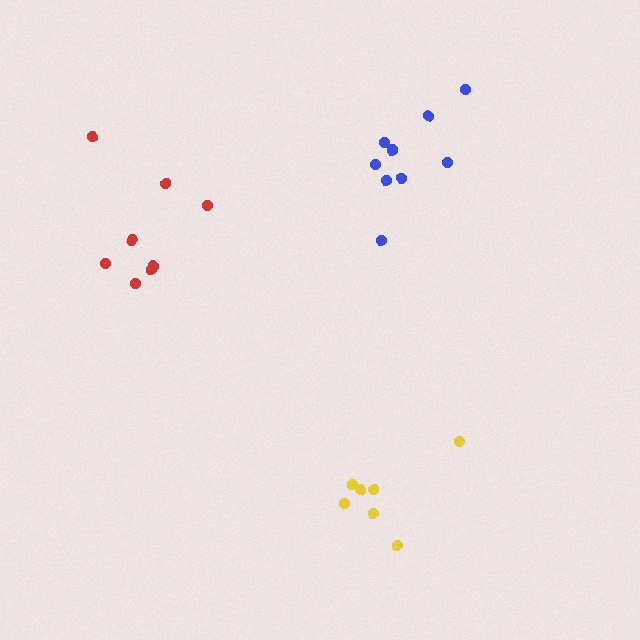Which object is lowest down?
The yellow cluster is bottommost.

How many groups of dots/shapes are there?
There are 3 groups.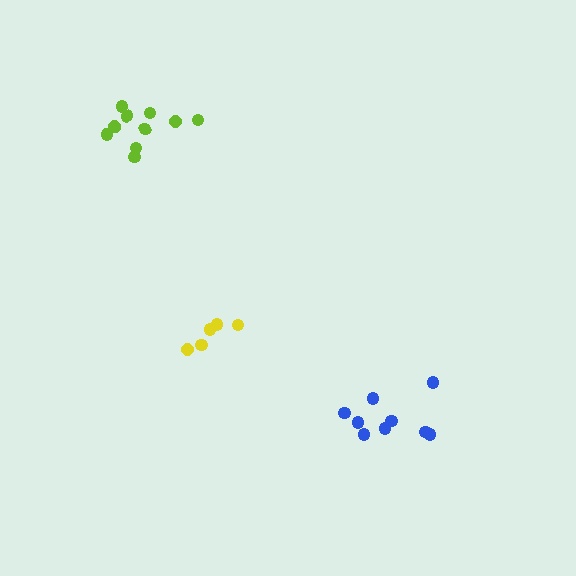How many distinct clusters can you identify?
There are 3 distinct clusters.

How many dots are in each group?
Group 1: 10 dots, Group 2: 10 dots, Group 3: 5 dots (25 total).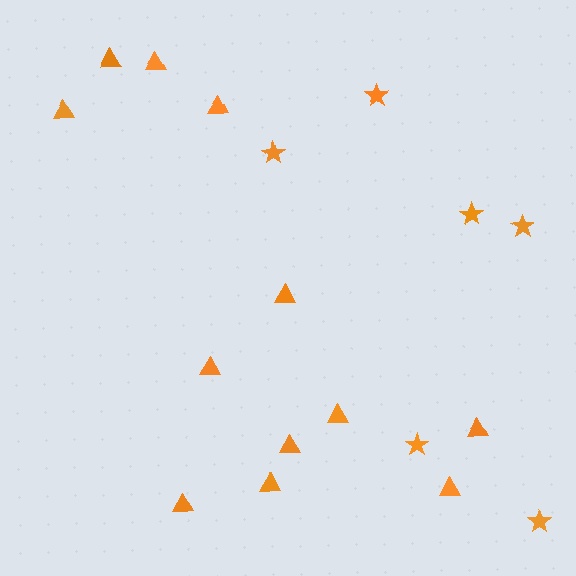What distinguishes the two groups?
There are 2 groups: one group of stars (6) and one group of triangles (12).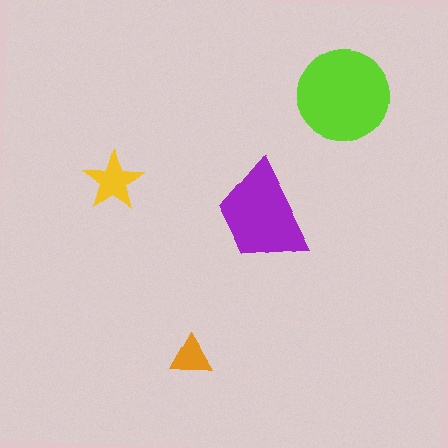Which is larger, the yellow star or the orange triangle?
The yellow star.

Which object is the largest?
The lime circle.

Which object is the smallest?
The orange triangle.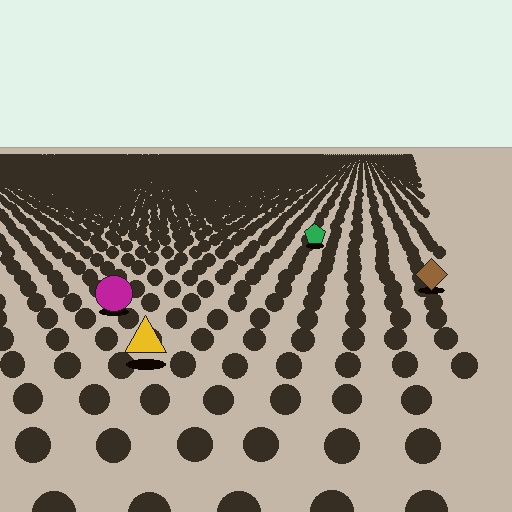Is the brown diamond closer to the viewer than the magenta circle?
No. The magenta circle is closer — you can tell from the texture gradient: the ground texture is coarser near it.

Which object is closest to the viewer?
The yellow triangle is closest. The texture marks near it are larger and more spread out.